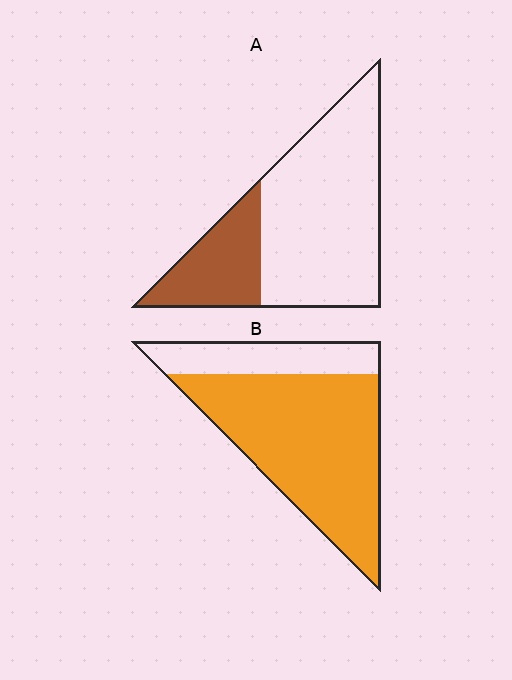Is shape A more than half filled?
No.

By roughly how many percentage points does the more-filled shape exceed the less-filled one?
By roughly 50 percentage points (B over A).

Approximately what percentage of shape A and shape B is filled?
A is approximately 25% and B is approximately 75%.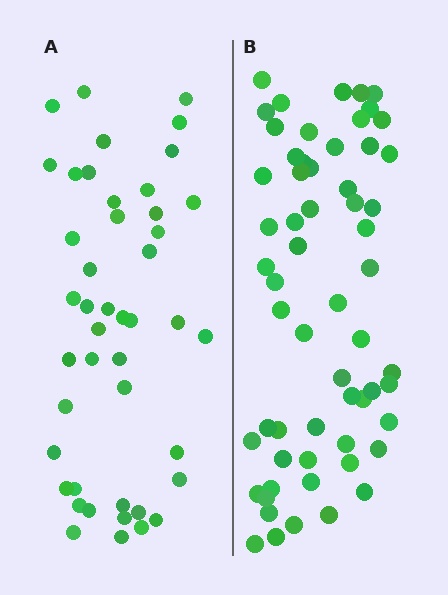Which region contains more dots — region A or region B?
Region B (the right region) has more dots.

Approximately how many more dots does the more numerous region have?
Region B has approximately 15 more dots than region A.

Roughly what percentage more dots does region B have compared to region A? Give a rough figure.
About 35% more.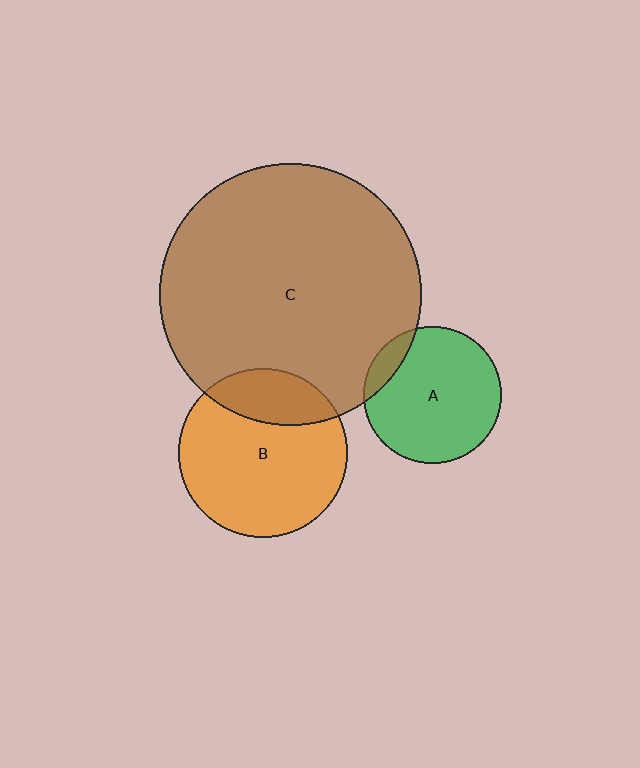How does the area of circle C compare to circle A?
Approximately 3.6 times.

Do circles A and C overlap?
Yes.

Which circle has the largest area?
Circle C (brown).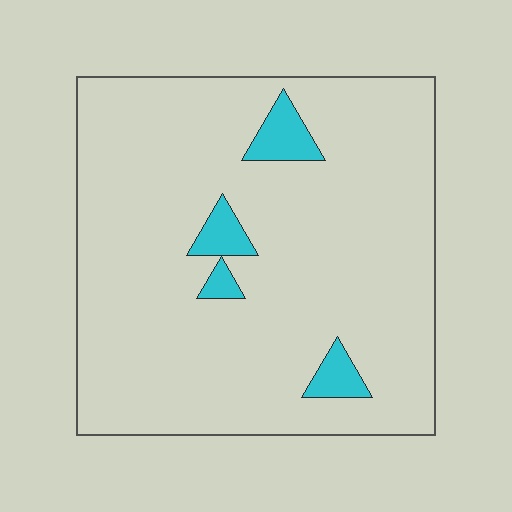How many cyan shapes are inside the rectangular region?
4.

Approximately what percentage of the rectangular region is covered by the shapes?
Approximately 5%.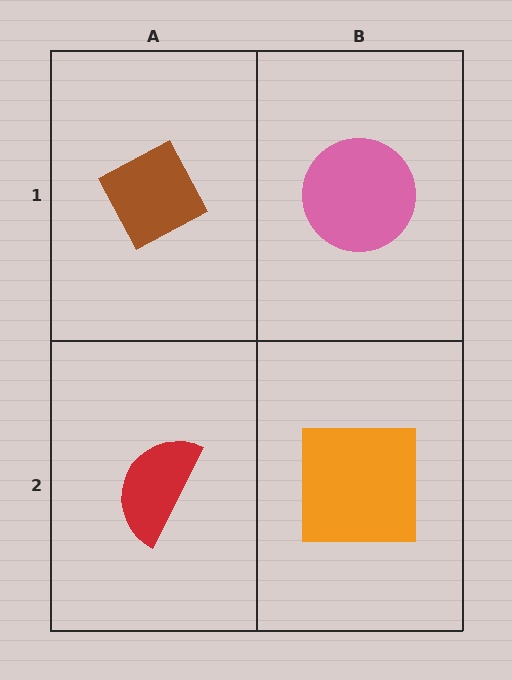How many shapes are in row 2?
2 shapes.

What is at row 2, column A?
A red semicircle.